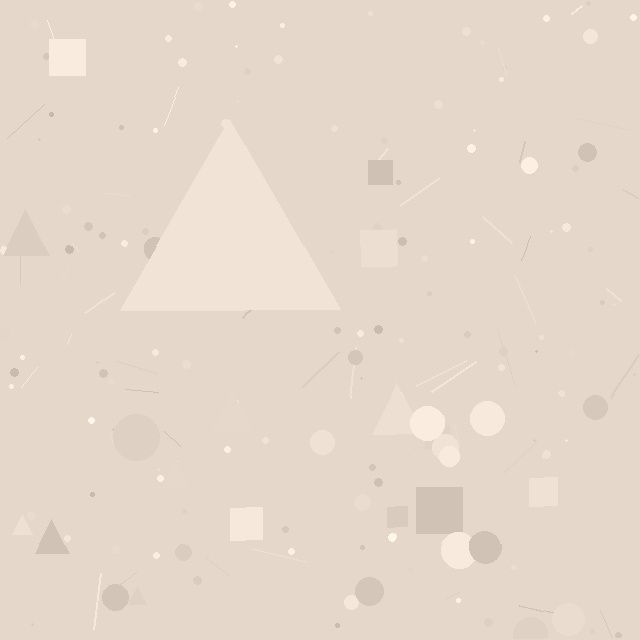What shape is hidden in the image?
A triangle is hidden in the image.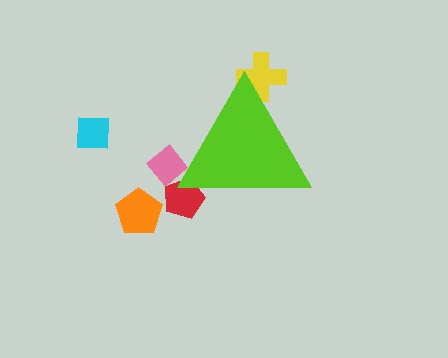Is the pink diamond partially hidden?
Yes, the pink diamond is partially hidden behind the lime triangle.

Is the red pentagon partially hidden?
Yes, the red pentagon is partially hidden behind the lime triangle.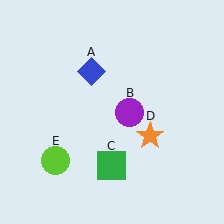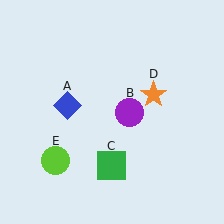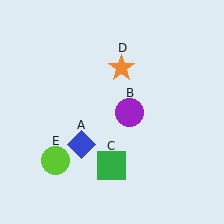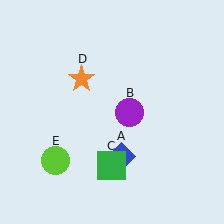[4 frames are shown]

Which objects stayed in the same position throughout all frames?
Purple circle (object B) and green square (object C) and lime circle (object E) remained stationary.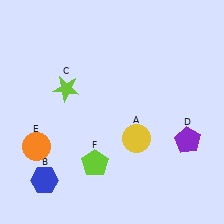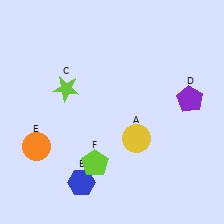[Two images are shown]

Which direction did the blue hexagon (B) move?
The blue hexagon (B) moved right.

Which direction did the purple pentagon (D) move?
The purple pentagon (D) moved up.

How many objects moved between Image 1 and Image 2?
2 objects moved between the two images.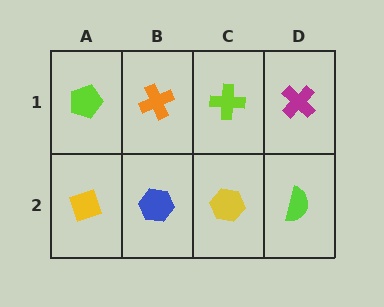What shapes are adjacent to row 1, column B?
A blue hexagon (row 2, column B), a lime pentagon (row 1, column A), a lime cross (row 1, column C).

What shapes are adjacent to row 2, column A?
A lime pentagon (row 1, column A), a blue hexagon (row 2, column B).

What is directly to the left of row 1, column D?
A lime cross.